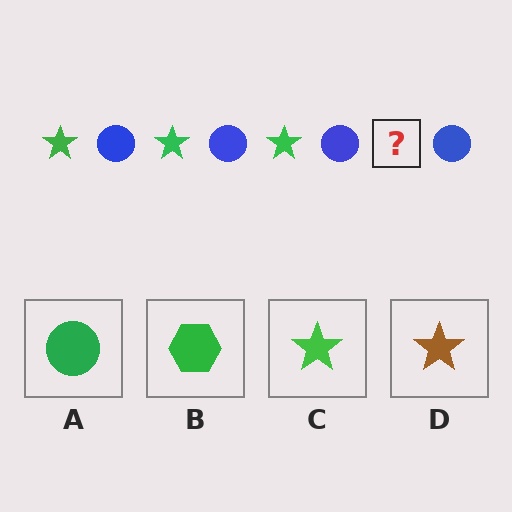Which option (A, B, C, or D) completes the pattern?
C.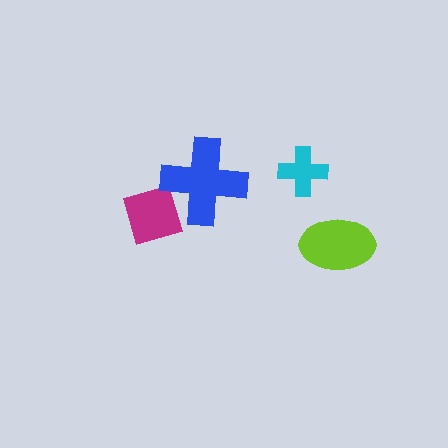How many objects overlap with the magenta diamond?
1 object overlaps with the magenta diamond.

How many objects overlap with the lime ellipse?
0 objects overlap with the lime ellipse.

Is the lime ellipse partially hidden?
No, no other shape covers it.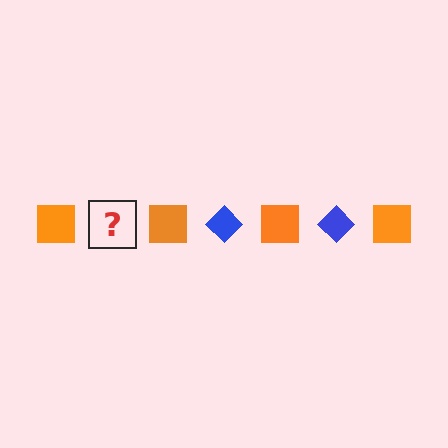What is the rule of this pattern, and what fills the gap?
The rule is that the pattern alternates between orange square and blue diamond. The gap should be filled with a blue diamond.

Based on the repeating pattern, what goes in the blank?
The blank should be a blue diamond.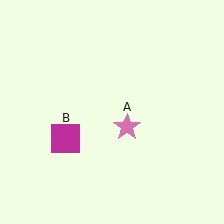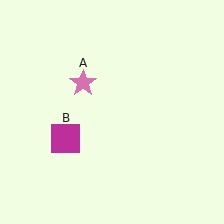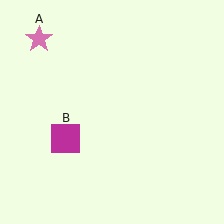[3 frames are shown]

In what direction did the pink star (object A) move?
The pink star (object A) moved up and to the left.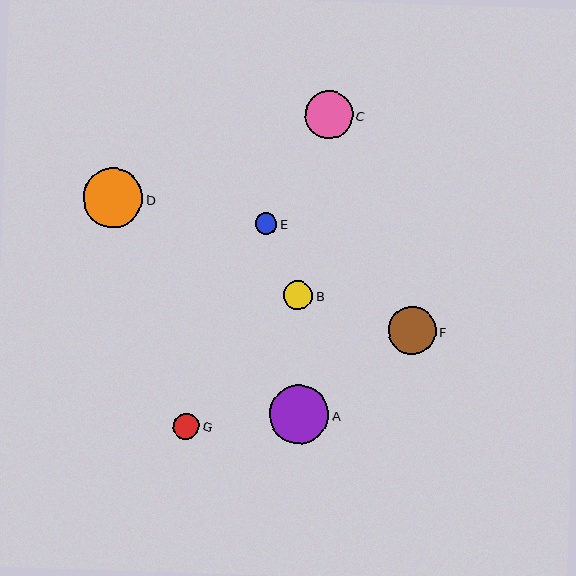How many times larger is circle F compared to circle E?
Circle F is approximately 2.2 times the size of circle E.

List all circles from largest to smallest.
From largest to smallest: D, A, F, C, B, G, E.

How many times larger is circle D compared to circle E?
Circle D is approximately 2.8 times the size of circle E.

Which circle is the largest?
Circle D is the largest with a size of approximately 59 pixels.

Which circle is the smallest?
Circle E is the smallest with a size of approximately 21 pixels.